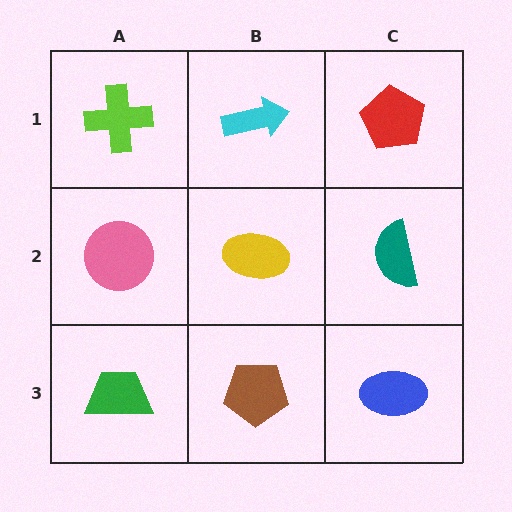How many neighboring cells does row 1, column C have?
2.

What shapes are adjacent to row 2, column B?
A cyan arrow (row 1, column B), a brown pentagon (row 3, column B), a pink circle (row 2, column A), a teal semicircle (row 2, column C).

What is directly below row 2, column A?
A green trapezoid.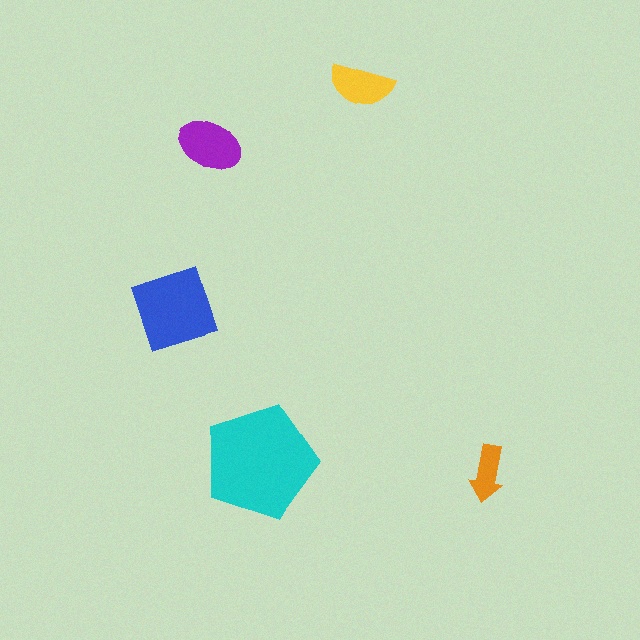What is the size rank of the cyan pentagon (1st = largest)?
1st.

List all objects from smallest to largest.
The orange arrow, the yellow semicircle, the purple ellipse, the blue diamond, the cyan pentagon.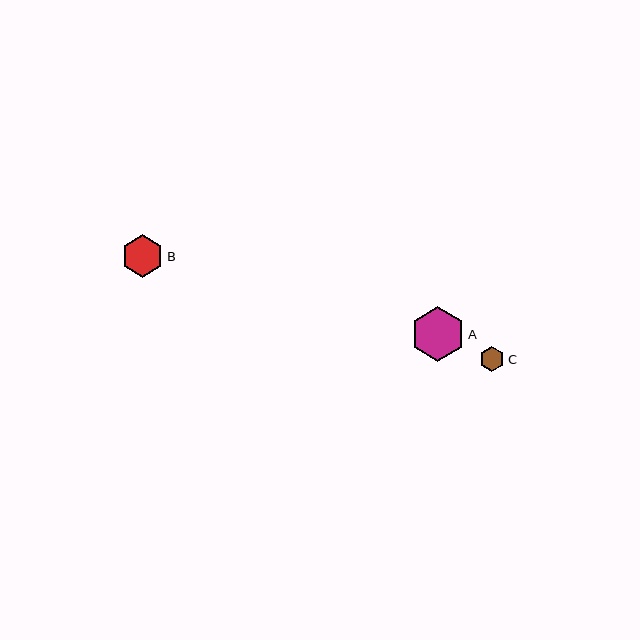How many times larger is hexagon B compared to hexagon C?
Hexagon B is approximately 1.7 times the size of hexagon C.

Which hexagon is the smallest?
Hexagon C is the smallest with a size of approximately 25 pixels.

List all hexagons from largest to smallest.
From largest to smallest: A, B, C.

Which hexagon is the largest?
Hexagon A is the largest with a size of approximately 55 pixels.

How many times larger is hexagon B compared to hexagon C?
Hexagon B is approximately 1.7 times the size of hexagon C.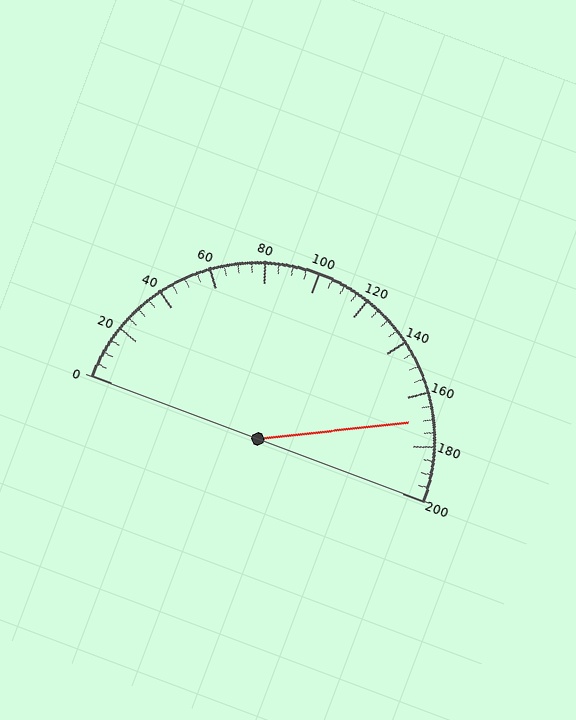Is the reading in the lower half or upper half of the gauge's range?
The reading is in the upper half of the range (0 to 200).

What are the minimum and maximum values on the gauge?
The gauge ranges from 0 to 200.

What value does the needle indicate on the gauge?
The needle indicates approximately 170.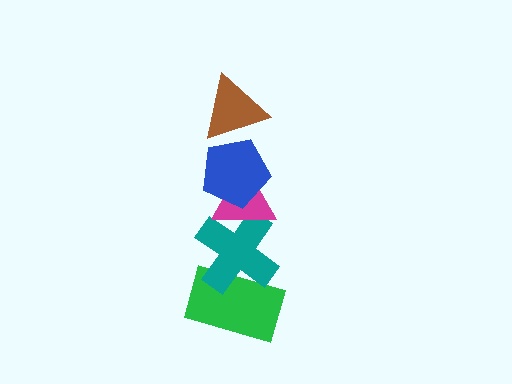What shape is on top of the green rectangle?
The teal cross is on top of the green rectangle.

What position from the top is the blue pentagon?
The blue pentagon is 2nd from the top.